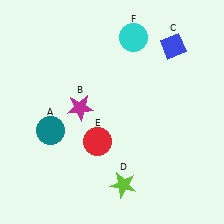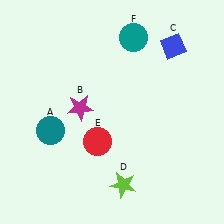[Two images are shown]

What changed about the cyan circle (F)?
In Image 1, F is cyan. In Image 2, it changed to teal.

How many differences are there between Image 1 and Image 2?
There is 1 difference between the two images.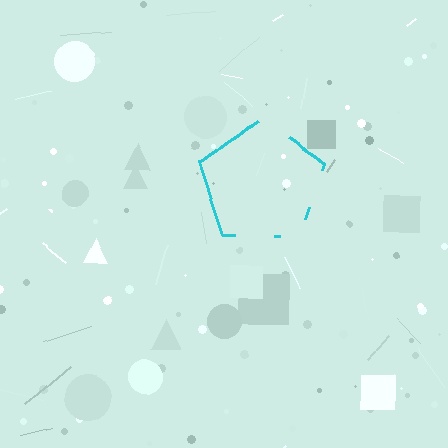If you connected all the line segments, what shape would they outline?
They would outline a pentagon.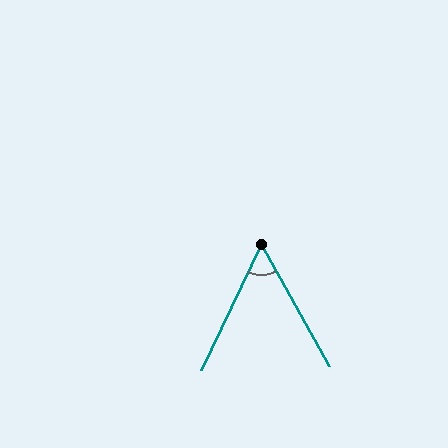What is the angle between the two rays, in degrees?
Approximately 54 degrees.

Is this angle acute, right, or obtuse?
It is acute.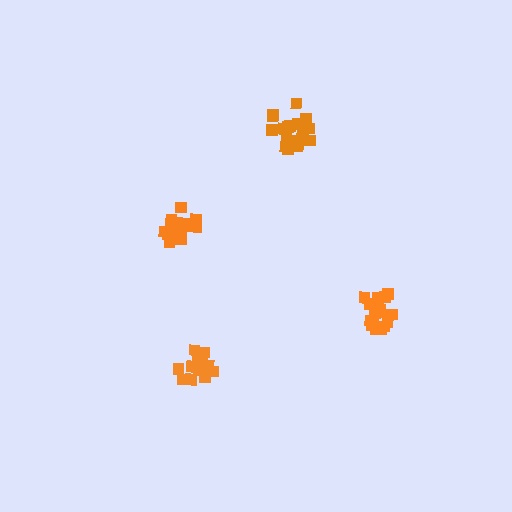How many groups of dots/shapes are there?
There are 4 groups.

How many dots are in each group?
Group 1: 18 dots, Group 2: 20 dots, Group 3: 19 dots, Group 4: 14 dots (71 total).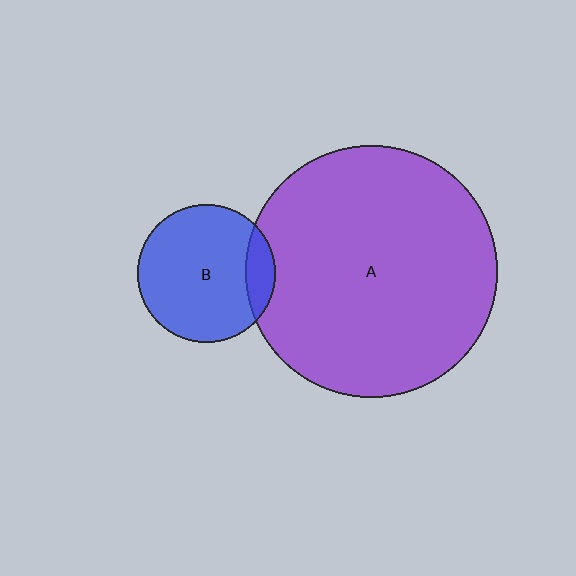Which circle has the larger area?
Circle A (purple).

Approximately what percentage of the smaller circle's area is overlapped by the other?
Approximately 15%.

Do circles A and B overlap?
Yes.